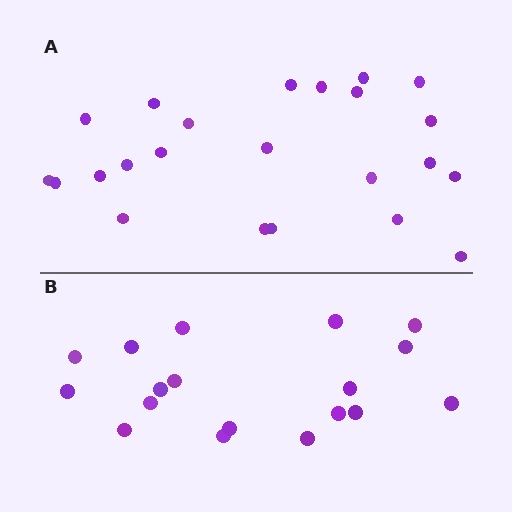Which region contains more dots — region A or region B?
Region A (the top region) has more dots.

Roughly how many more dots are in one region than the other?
Region A has about 5 more dots than region B.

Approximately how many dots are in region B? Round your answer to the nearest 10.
About 20 dots. (The exact count is 18, which rounds to 20.)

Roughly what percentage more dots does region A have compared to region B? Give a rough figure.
About 30% more.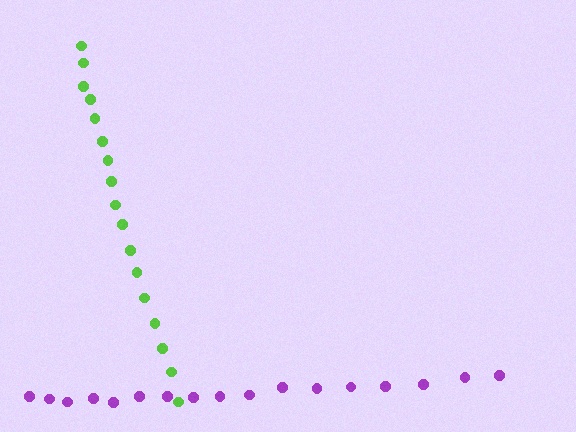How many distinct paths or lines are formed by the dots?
There are 2 distinct paths.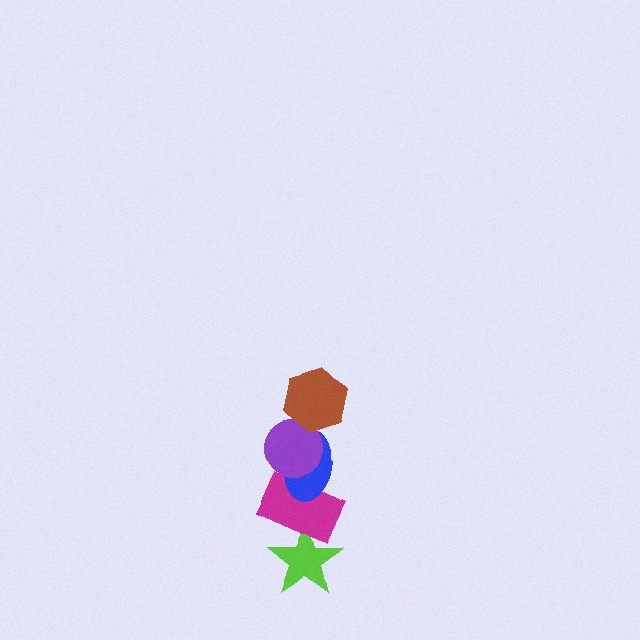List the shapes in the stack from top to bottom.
From top to bottom: the brown hexagon, the purple circle, the blue ellipse, the magenta rectangle, the lime star.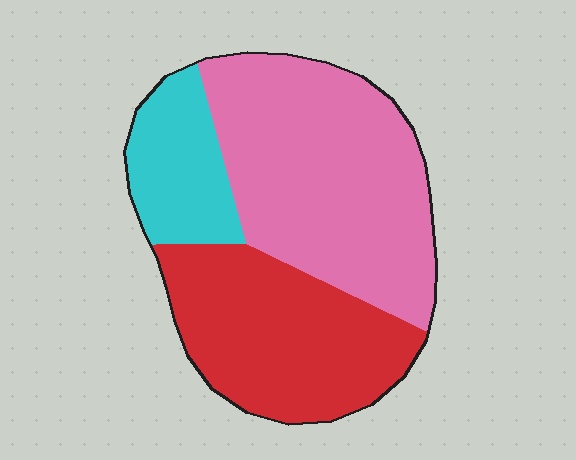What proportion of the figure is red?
Red covers 35% of the figure.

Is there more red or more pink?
Pink.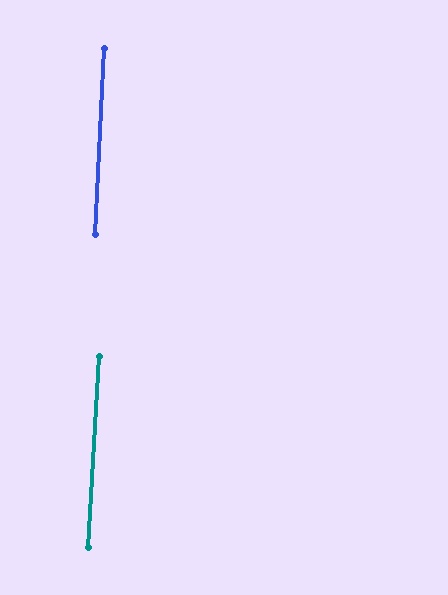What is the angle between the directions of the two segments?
Approximately 0 degrees.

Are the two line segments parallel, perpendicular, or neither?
Parallel — their directions differ by only 0.5°.